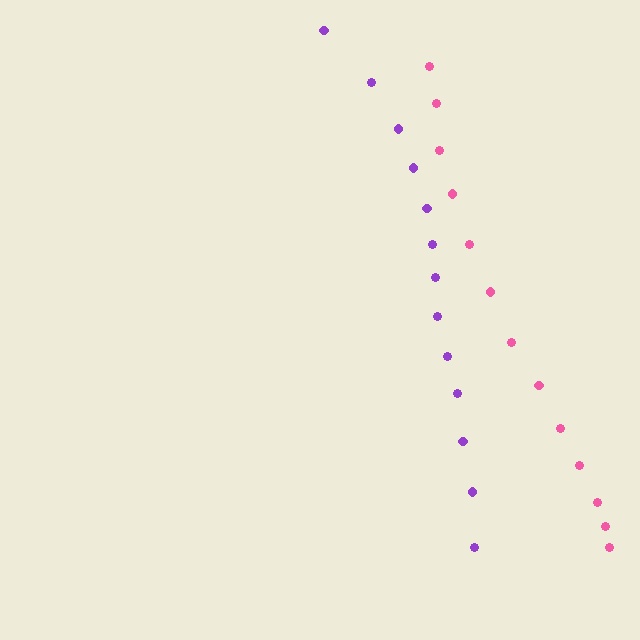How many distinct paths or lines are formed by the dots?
There are 2 distinct paths.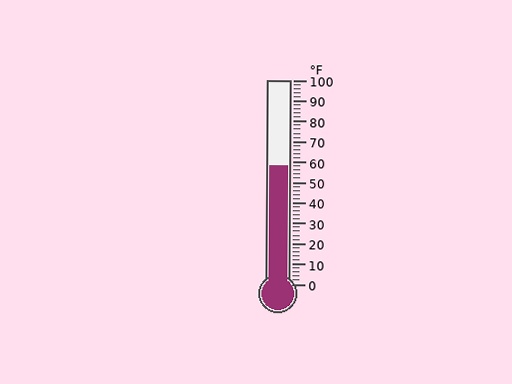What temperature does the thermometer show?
The thermometer shows approximately 58°F.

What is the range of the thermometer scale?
The thermometer scale ranges from 0°F to 100°F.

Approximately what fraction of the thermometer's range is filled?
The thermometer is filled to approximately 60% of its range.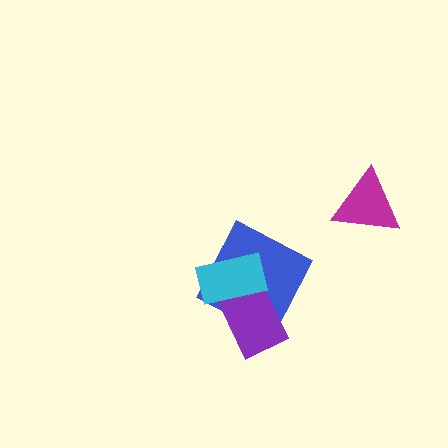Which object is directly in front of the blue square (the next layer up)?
The purple rectangle is directly in front of the blue square.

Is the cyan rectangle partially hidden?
No, no other shape covers it.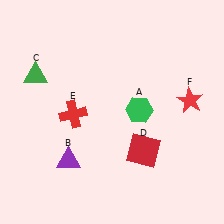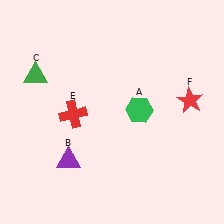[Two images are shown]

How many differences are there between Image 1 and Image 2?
There is 1 difference between the two images.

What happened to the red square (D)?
The red square (D) was removed in Image 2. It was in the bottom-right area of Image 1.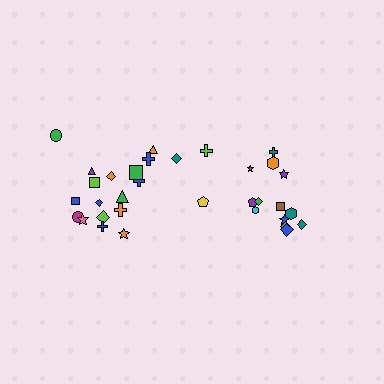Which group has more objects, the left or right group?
The left group.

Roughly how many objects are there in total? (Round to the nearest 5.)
Roughly 35 objects in total.